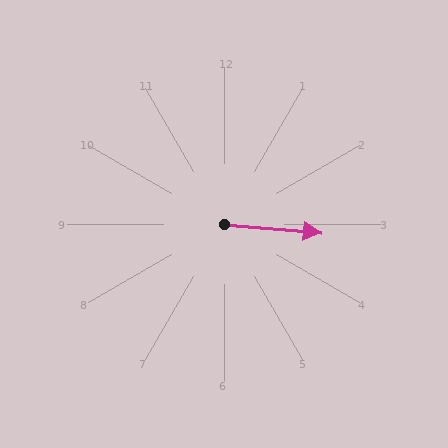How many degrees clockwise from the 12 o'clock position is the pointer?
Approximately 95 degrees.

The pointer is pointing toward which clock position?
Roughly 3 o'clock.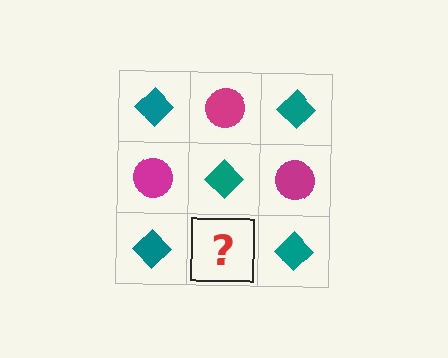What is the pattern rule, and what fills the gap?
The rule is that it alternates teal diamond and magenta circle in a checkerboard pattern. The gap should be filled with a magenta circle.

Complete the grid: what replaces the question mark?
The question mark should be replaced with a magenta circle.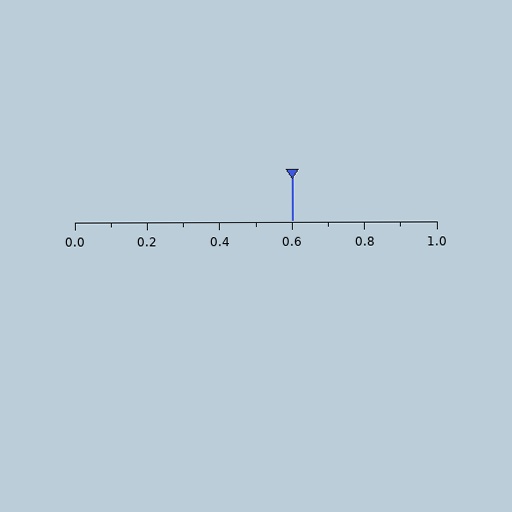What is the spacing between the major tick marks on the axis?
The major ticks are spaced 0.2 apart.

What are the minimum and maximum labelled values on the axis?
The axis runs from 0.0 to 1.0.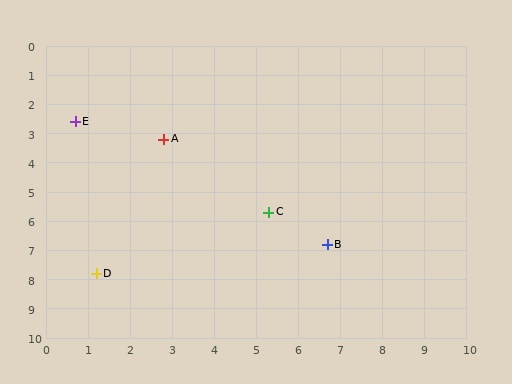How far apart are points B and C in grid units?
Points B and C are about 1.8 grid units apart.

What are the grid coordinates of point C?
Point C is at approximately (5.3, 5.7).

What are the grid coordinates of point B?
Point B is at approximately (6.7, 6.8).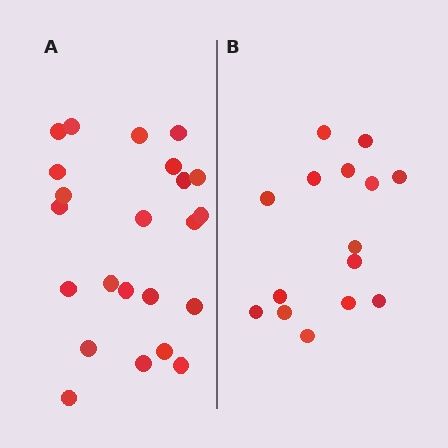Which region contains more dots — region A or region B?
Region A (the left region) has more dots.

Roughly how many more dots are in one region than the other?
Region A has roughly 8 or so more dots than region B.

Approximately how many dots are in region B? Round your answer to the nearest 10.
About 20 dots. (The exact count is 15, which rounds to 20.)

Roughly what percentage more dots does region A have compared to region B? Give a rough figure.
About 55% more.